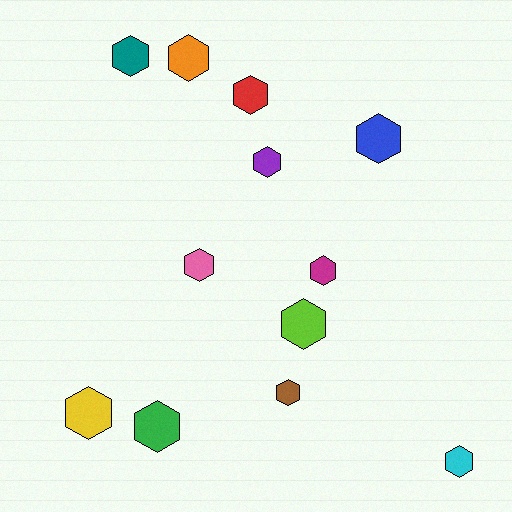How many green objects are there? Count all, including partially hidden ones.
There is 1 green object.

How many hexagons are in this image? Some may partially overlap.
There are 12 hexagons.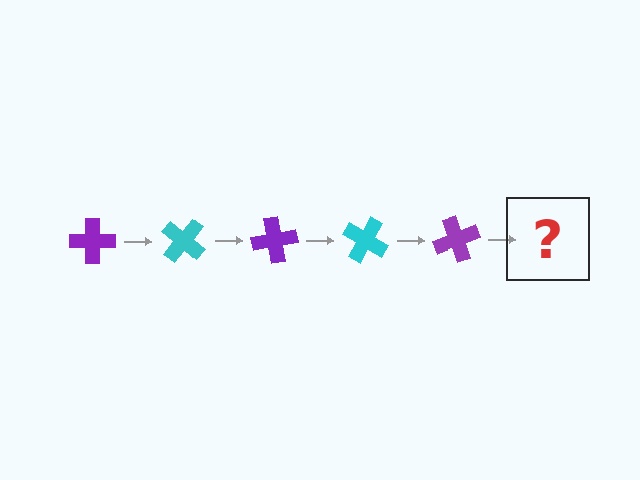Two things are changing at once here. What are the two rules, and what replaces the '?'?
The two rules are that it rotates 40 degrees each step and the color cycles through purple and cyan. The '?' should be a cyan cross, rotated 200 degrees from the start.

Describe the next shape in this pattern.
It should be a cyan cross, rotated 200 degrees from the start.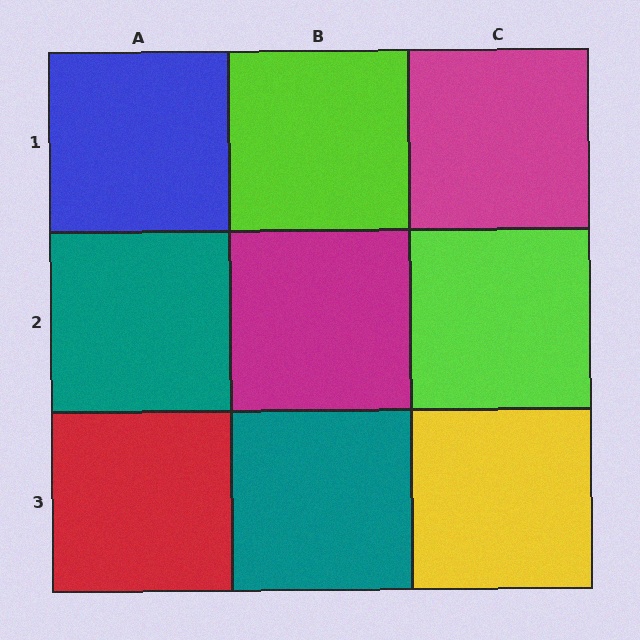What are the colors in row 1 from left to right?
Blue, lime, magenta.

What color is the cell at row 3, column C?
Yellow.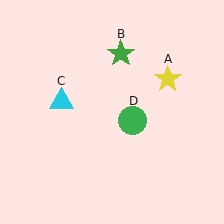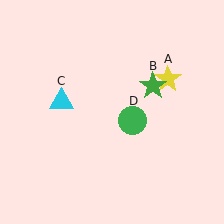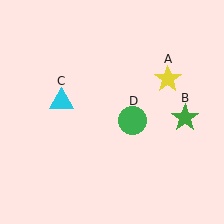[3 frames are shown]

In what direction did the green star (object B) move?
The green star (object B) moved down and to the right.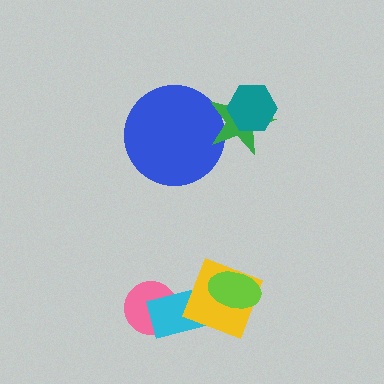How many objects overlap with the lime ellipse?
1 object overlaps with the lime ellipse.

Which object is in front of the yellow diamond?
The lime ellipse is in front of the yellow diamond.